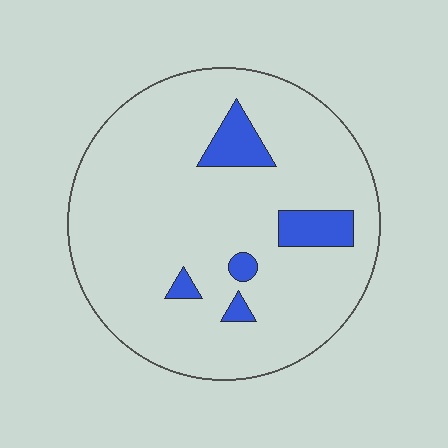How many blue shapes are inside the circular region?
5.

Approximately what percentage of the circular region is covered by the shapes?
Approximately 10%.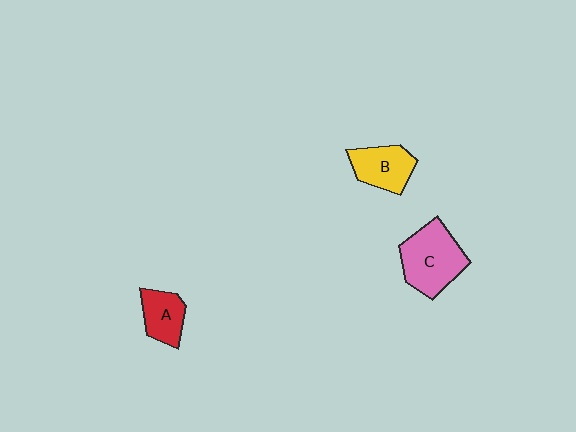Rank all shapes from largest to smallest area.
From largest to smallest: C (pink), B (yellow), A (red).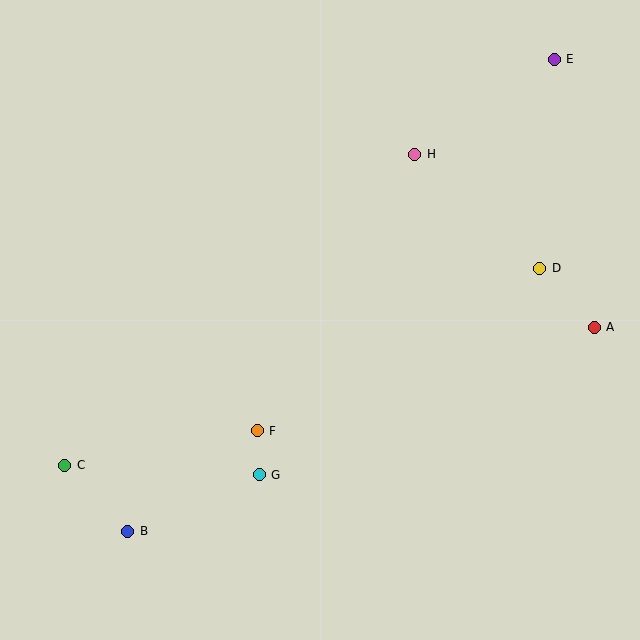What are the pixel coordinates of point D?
Point D is at (540, 268).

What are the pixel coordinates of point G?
Point G is at (259, 475).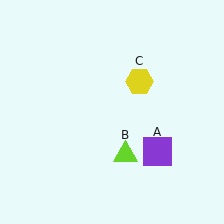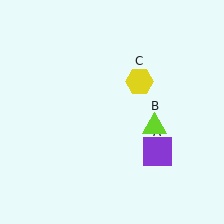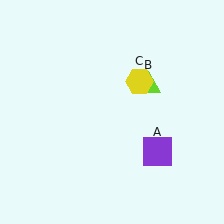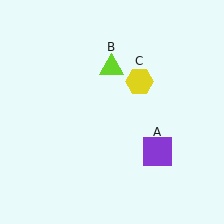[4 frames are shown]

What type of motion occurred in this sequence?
The lime triangle (object B) rotated counterclockwise around the center of the scene.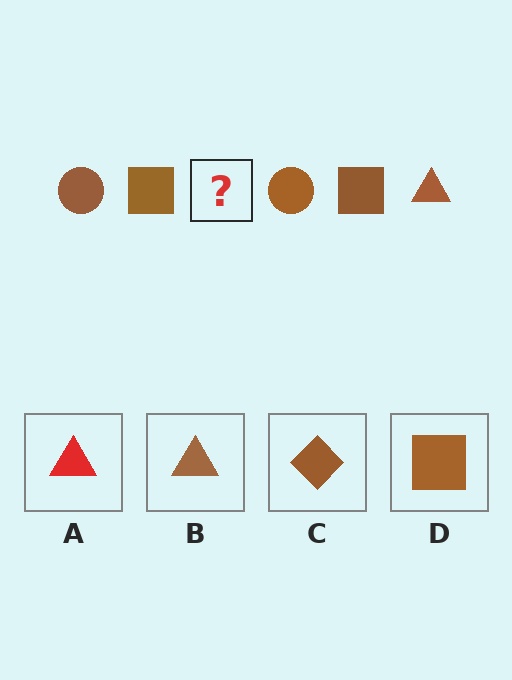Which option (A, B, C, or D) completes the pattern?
B.